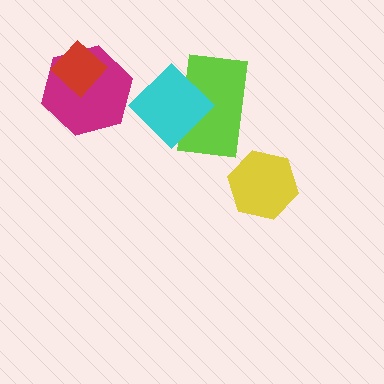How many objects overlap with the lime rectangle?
1 object overlaps with the lime rectangle.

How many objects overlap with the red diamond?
1 object overlaps with the red diamond.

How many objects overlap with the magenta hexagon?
1 object overlaps with the magenta hexagon.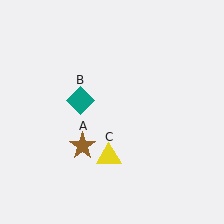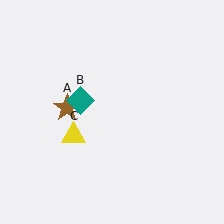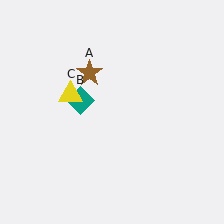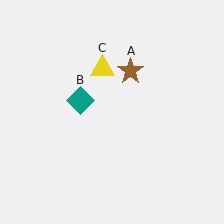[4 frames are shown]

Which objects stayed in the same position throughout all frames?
Teal diamond (object B) remained stationary.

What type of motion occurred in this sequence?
The brown star (object A), yellow triangle (object C) rotated clockwise around the center of the scene.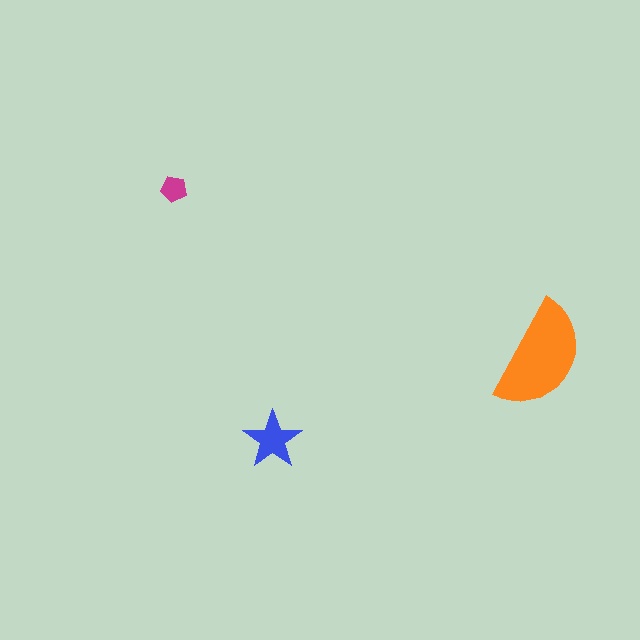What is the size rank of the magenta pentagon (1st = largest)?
3rd.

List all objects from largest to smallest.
The orange semicircle, the blue star, the magenta pentagon.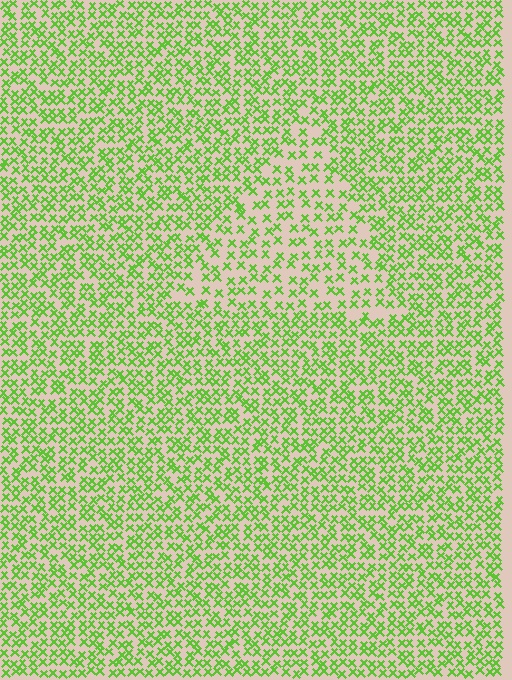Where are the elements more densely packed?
The elements are more densely packed outside the triangle boundary.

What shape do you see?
I see a triangle.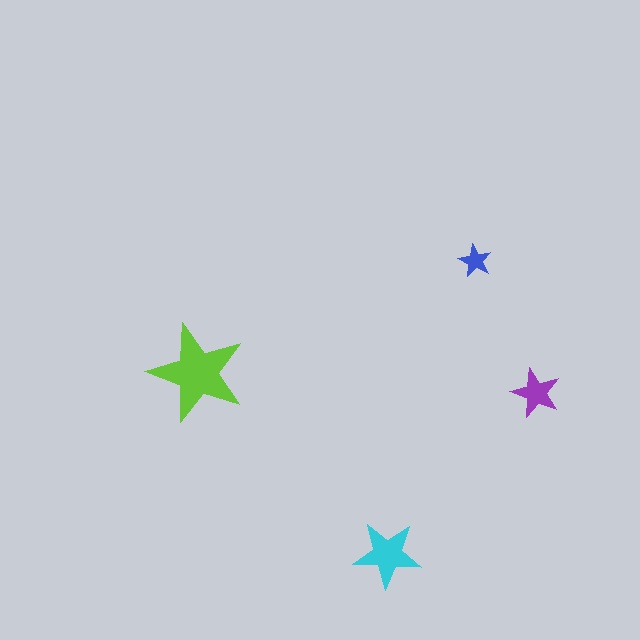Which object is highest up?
The blue star is topmost.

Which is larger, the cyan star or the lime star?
The lime one.